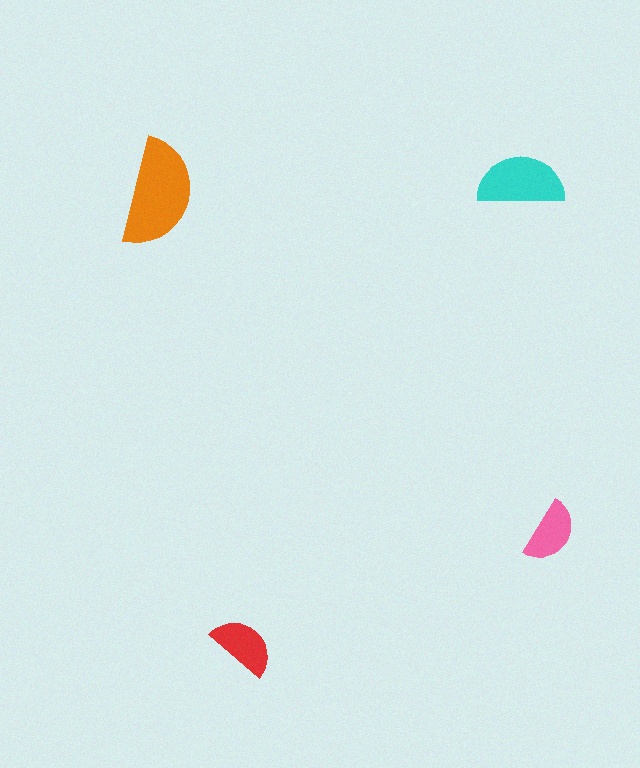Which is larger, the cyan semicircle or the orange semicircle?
The orange one.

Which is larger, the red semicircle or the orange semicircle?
The orange one.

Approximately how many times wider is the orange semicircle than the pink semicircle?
About 1.5 times wider.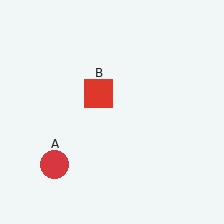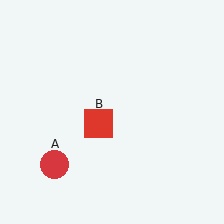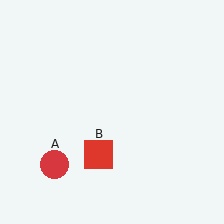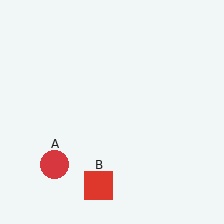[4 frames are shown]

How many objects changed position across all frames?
1 object changed position: red square (object B).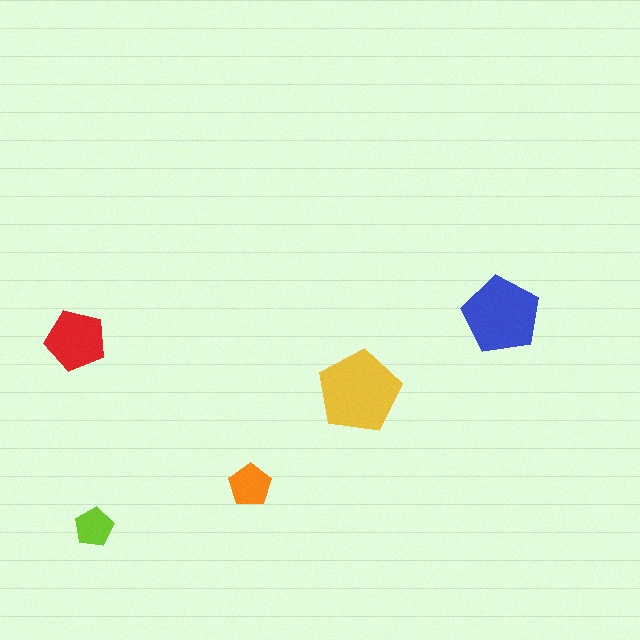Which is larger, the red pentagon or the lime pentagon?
The red one.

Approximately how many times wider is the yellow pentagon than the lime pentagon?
About 2 times wider.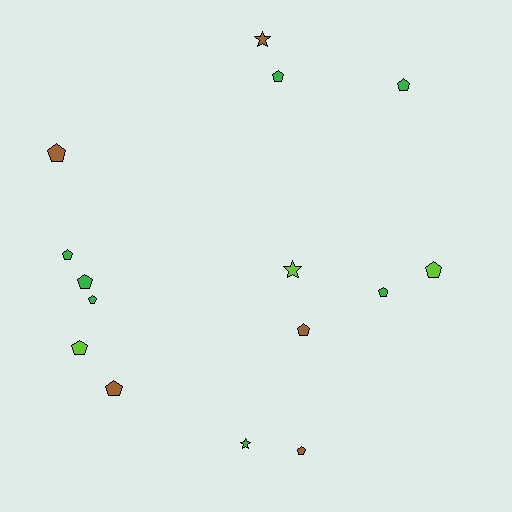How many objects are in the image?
There are 15 objects.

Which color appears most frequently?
Green, with 7 objects.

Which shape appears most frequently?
Pentagon, with 12 objects.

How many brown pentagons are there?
There are 4 brown pentagons.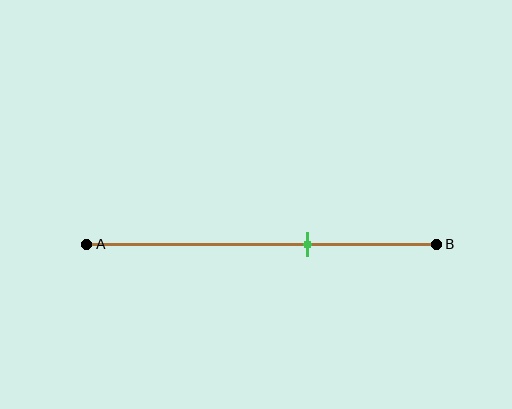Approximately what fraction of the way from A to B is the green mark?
The green mark is approximately 65% of the way from A to B.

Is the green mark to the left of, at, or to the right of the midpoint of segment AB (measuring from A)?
The green mark is to the right of the midpoint of segment AB.